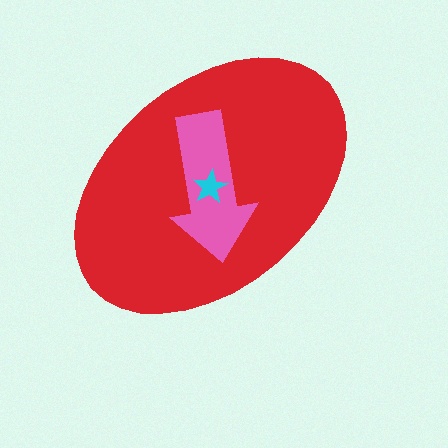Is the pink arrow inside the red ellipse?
Yes.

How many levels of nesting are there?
3.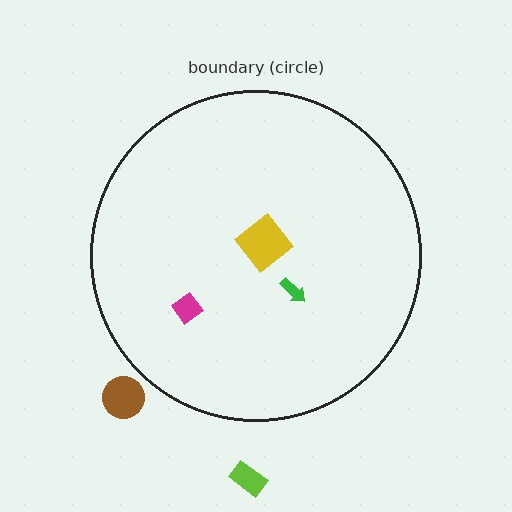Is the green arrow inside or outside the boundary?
Inside.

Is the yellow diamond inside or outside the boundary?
Inside.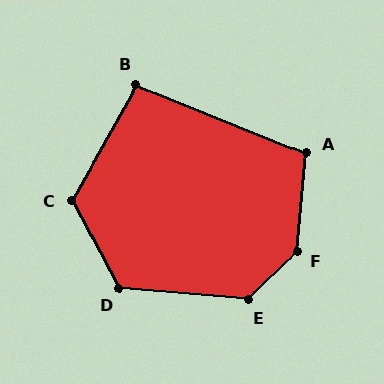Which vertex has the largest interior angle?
F, at approximately 139 degrees.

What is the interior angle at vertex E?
Approximately 131 degrees (obtuse).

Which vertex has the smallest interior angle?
B, at approximately 98 degrees.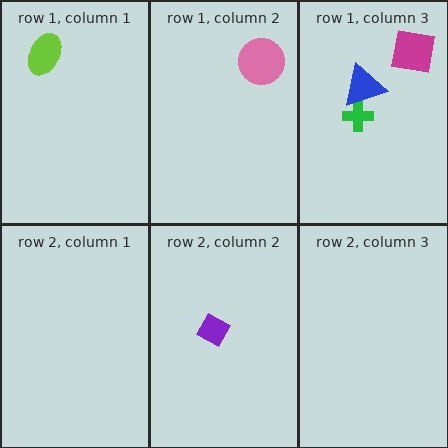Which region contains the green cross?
The row 1, column 3 region.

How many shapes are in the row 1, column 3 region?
3.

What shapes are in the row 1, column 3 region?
The green cross, the magenta square, the blue triangle.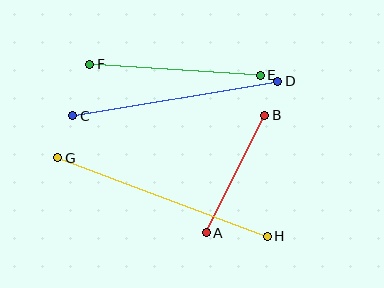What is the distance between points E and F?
The distance is approximately 171 pixels.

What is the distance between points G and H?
The distance is approximately 223 pixels.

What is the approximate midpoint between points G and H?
The midpoint is at approximately (163, 197) pixels.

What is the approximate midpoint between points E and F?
The midpoint is at approximately (175, 70) pixels.